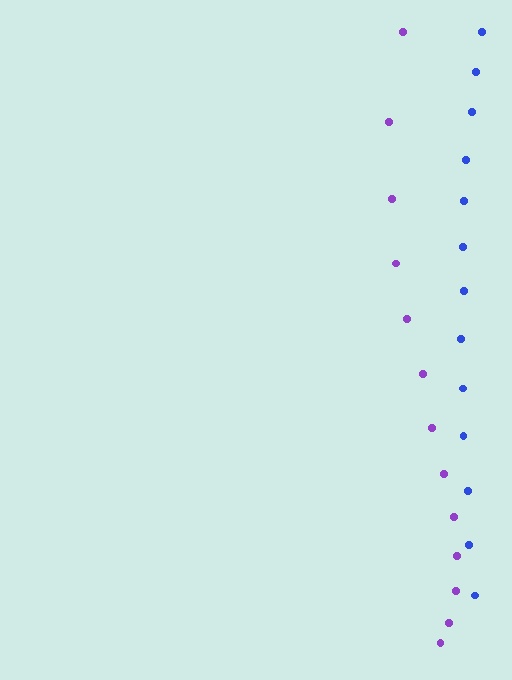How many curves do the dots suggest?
There are 2 distinct paths.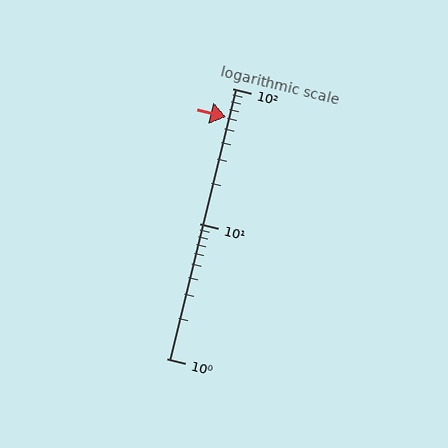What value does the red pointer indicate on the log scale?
The pointer indicates approximately 61.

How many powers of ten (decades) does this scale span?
The scale spans 2 decades, from 1 to 100.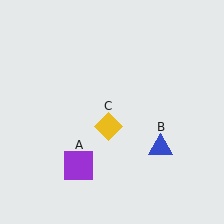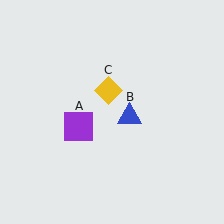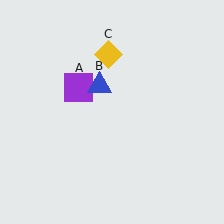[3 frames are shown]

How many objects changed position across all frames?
3 objects changed position: purple square (object A), blue triangle (object B), yellow diamond (object C).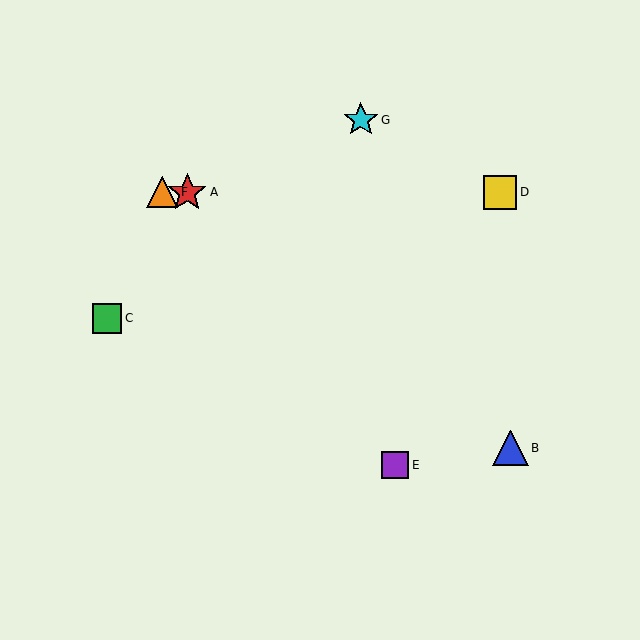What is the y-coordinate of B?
Object B is at y≈448.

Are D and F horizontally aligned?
Yes, both are at y≈192.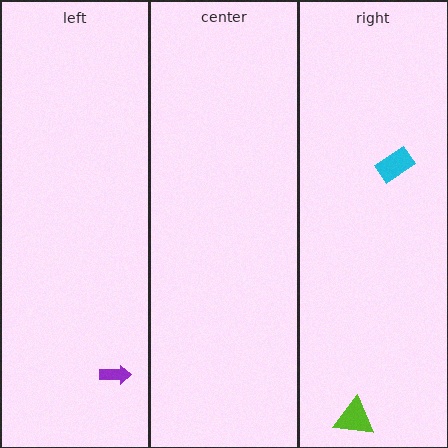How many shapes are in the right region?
2.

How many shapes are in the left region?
1.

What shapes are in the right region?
The lime triangle, the cyan rectangle.